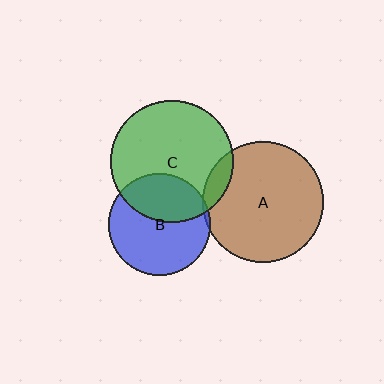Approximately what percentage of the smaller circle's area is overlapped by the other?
Approximately 5%.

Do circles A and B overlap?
Yes.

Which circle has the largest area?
Circle C (green).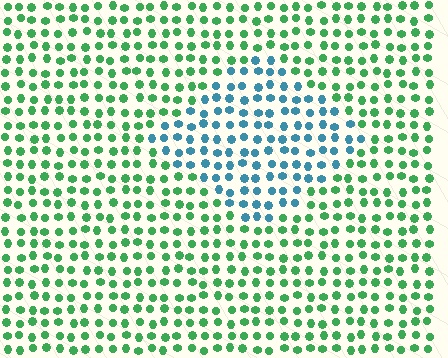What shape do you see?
I see a diamond.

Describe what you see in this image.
The image is filled with small green elements in a uniform arrangement. A diamond-shaped region is visible where the elements are tinted to a slightly different hue, forming a subtle color boundary.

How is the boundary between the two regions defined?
The boundary is defined purely by a slight shift in hue (about 61 degrees). Spacing, size, and orientation are identical on both sides.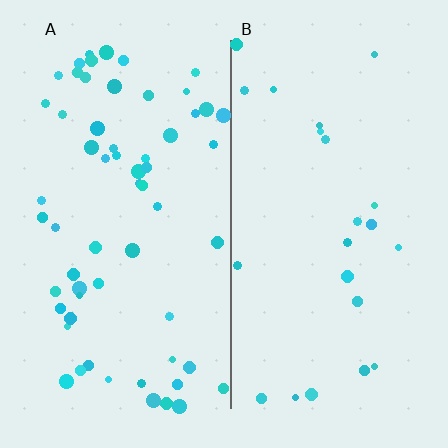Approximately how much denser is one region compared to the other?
Approximately 2.6× — region A over region B.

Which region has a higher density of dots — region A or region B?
A (the left).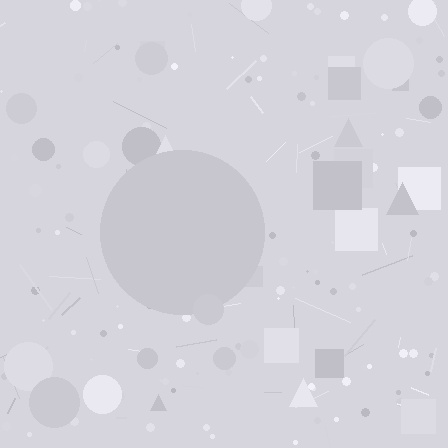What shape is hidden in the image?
A circle is hidden in the image.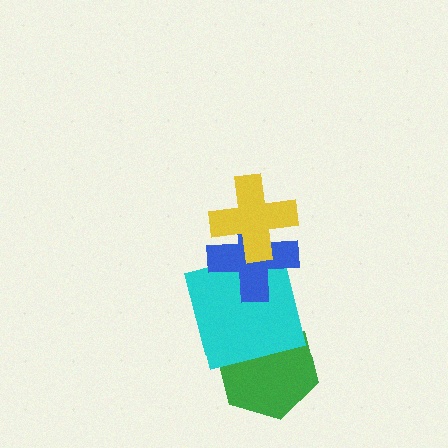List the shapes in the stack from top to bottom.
From top to bottom: the yellow cross, the blue cross, the cyan square, the green hexagon.